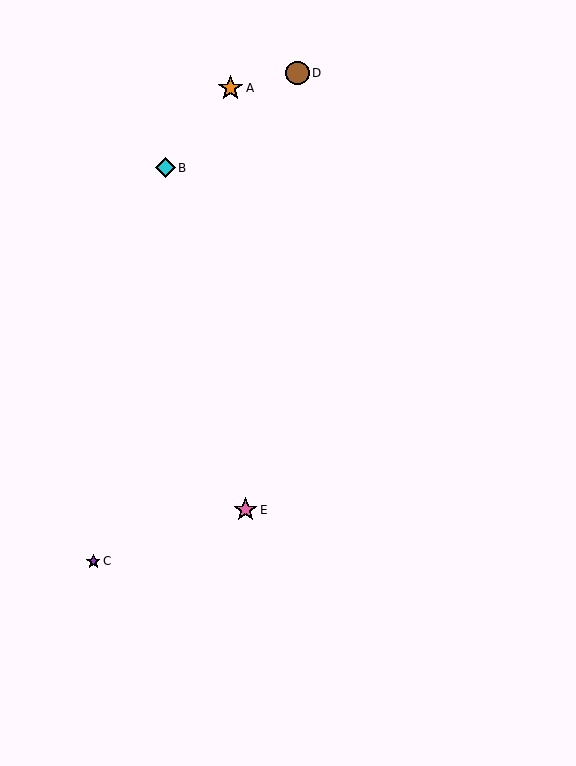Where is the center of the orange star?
The center of the orange star is at (230, 88).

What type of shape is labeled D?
Shape D is a brown circle.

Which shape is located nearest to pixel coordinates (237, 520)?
The pink star (labeled E) at (246, 510) is nearest to that location.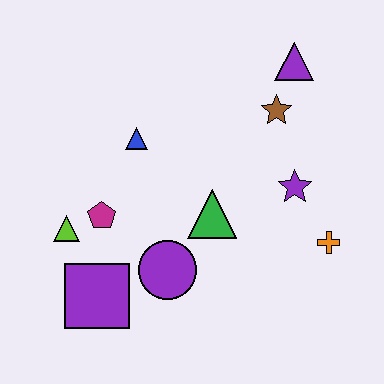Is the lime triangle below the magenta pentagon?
Yes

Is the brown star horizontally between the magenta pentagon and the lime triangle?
No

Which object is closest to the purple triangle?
The brown star is closest to the purple triangle.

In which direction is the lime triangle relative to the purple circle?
The lime triangle is to the left of the purple circle.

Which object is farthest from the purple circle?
The purple triangle is farthest from the purple circle.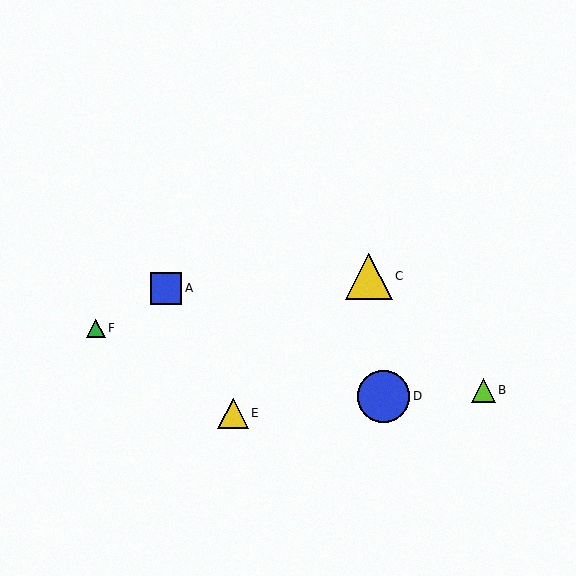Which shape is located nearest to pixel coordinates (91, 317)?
The green triangle (labeled F) at (96, 328) is nearest to that location.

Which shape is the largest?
The blue circle (labeled D) is the largest.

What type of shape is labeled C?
Shape C is a yellow triangle.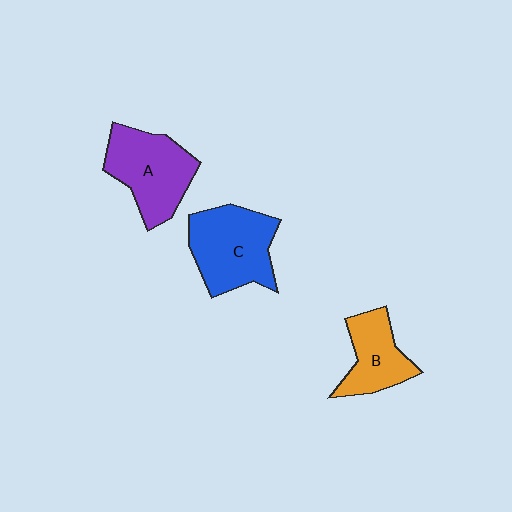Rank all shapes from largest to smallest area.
From largest to smallest: C (blue), A (purple), B (orange).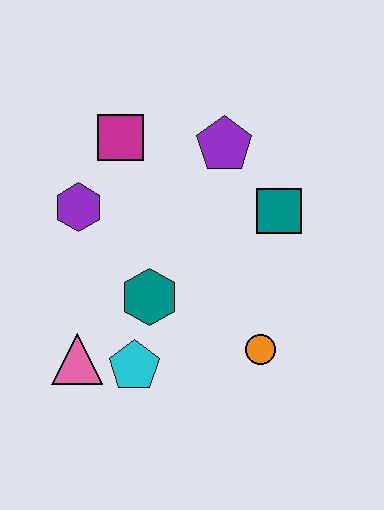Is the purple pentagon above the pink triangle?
Yes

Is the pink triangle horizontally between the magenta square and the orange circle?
No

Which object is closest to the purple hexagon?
The magenta square is closest to the purple hexagon.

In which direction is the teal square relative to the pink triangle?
The teal square is to the right of the pink triangle.